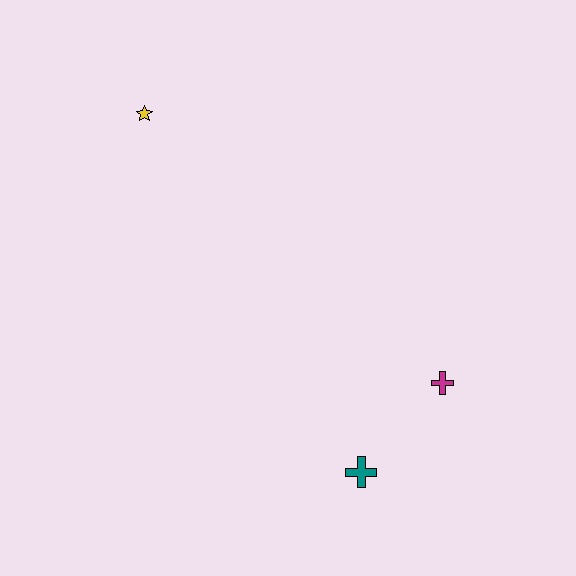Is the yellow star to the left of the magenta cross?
Yes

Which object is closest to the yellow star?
The magenta cross is closest to the yellow star.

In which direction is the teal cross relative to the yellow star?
The teal cross is below the yellow star.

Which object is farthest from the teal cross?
The yellow star is farthest from the teal cross.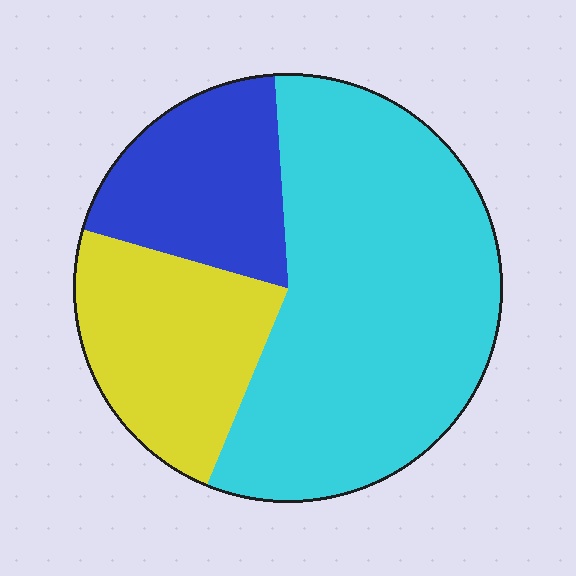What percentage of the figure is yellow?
Yellow takes up about one quarter (1/4) of the figure.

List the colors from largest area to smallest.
From largest to smallest: cyan, yellow, blue.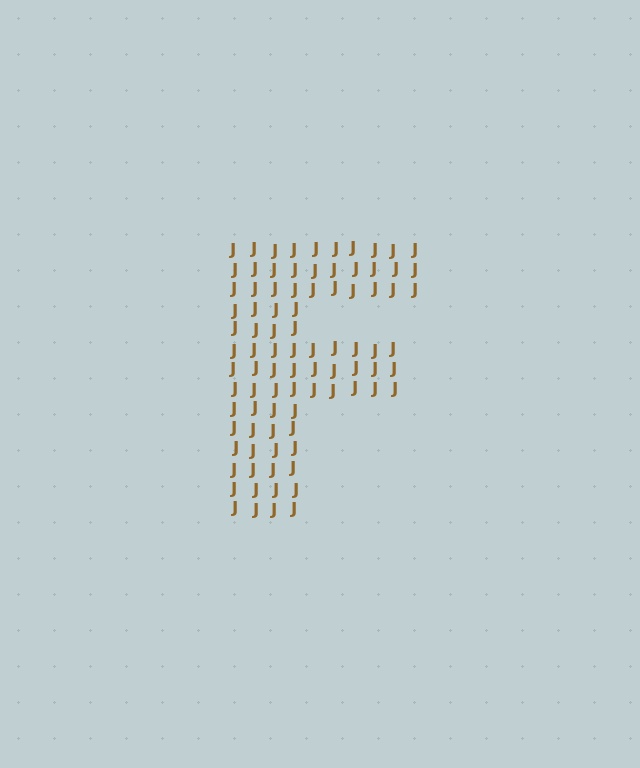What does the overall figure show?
The overall figure shows the letter F.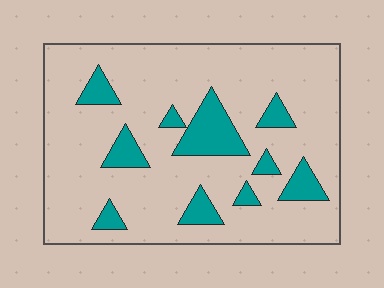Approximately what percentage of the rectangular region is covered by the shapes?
Approximately 15%.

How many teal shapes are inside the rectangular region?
10.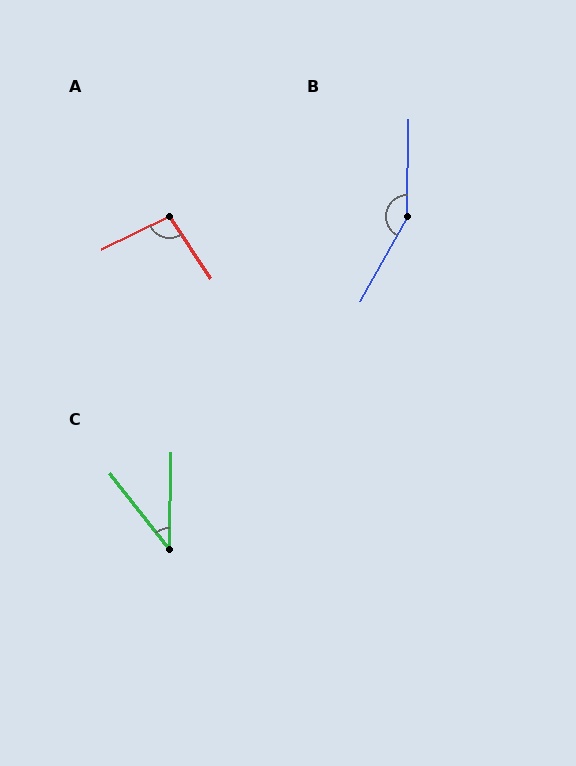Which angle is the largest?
B, at approximately 152 degrees.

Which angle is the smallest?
C, at approximately 39 degrees.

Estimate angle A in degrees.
Approximately 97 degrees.